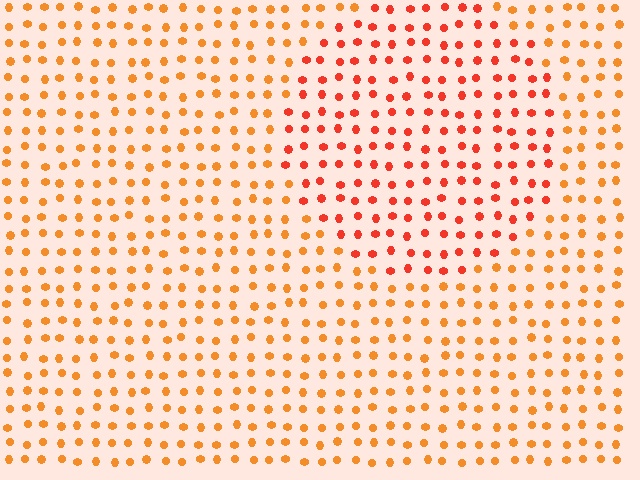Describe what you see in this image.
The image is filled with small orange elements in a uniform arrangement. A circle-shaped region is visible where the elements are tinted to a slightly different hue, forming a subtle color boundary.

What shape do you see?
I see a circle.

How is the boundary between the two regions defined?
The boundary is defined purely by a slight shift in hue (about 26 degrees). Spacing, size, and orientation are identical on both sides.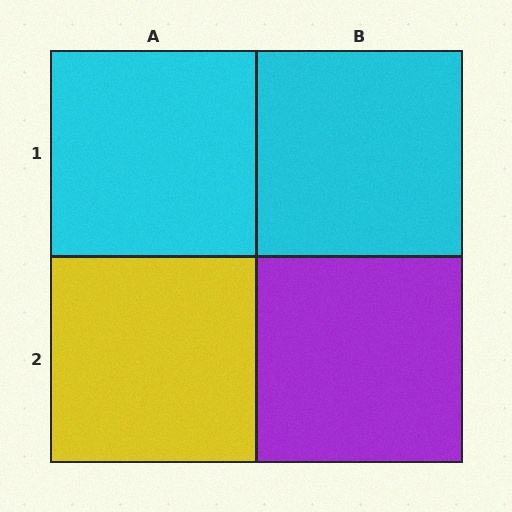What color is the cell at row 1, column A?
Cyan.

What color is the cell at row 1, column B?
Cyan.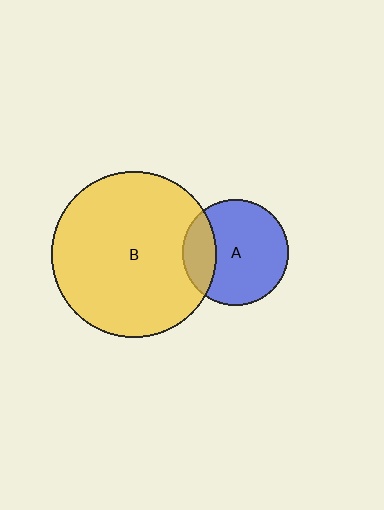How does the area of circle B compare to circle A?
Approximately 2.4 times.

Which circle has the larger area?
Circle B (yellow).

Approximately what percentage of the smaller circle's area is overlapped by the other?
Approximately 25%.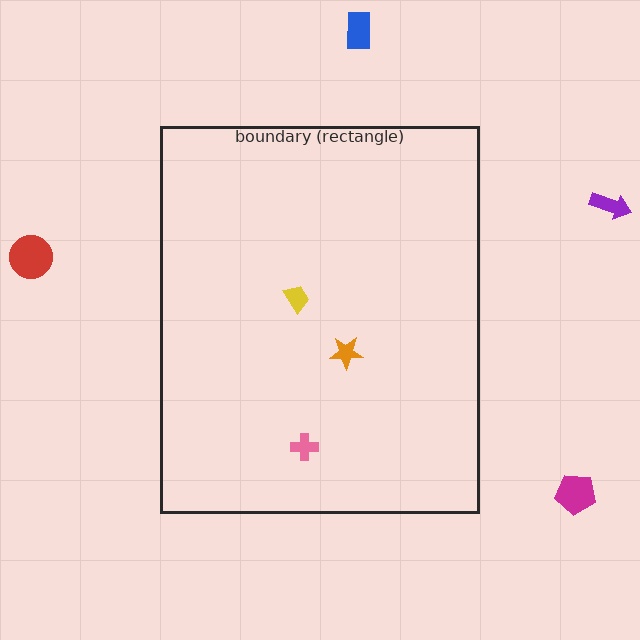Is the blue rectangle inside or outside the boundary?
Outside.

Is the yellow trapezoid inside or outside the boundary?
Inside.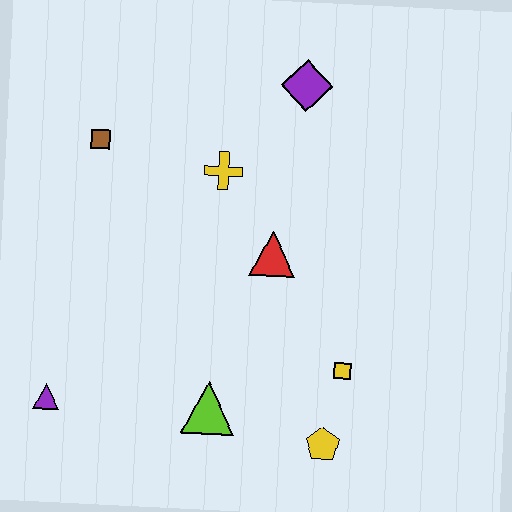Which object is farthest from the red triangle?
The purple triangle is farthest from the red triangle.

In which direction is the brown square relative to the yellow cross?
The brown square is to the left of the yellow cross.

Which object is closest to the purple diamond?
The yellow cross is closest to the purple diamond.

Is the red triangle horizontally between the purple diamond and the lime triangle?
Yes